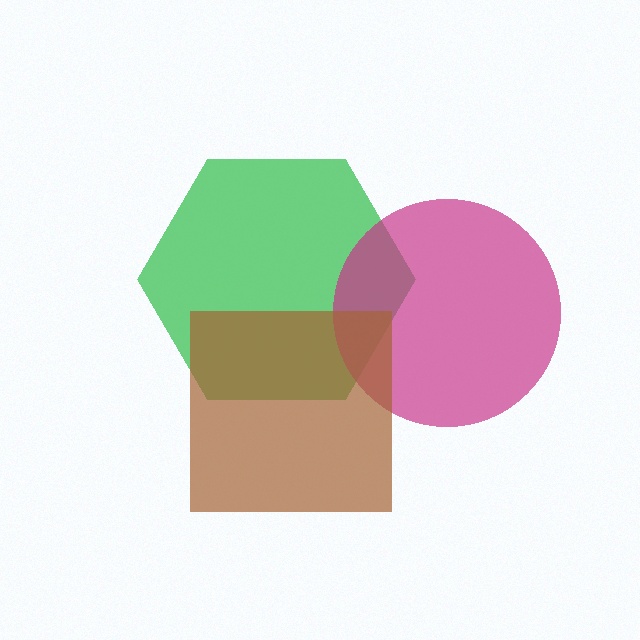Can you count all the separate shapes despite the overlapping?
Yes, there are 3 separate shapes.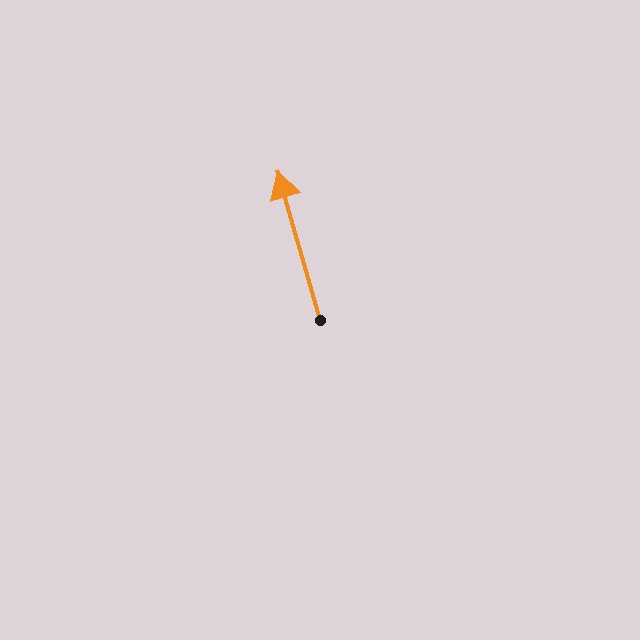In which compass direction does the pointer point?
North.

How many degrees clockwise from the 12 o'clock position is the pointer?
Approximately 344 degrees.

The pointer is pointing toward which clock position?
Roughly 11 o'clock.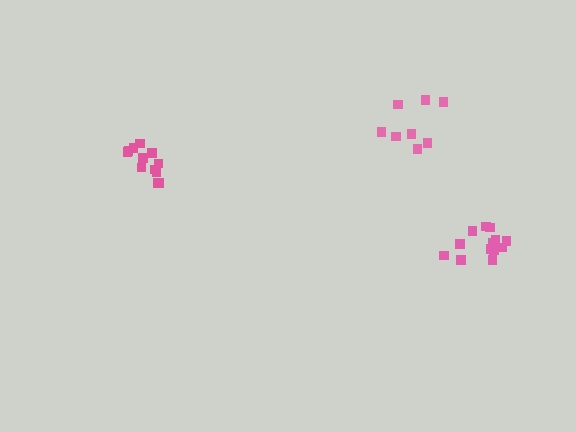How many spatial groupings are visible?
There are 3 spatial groupings.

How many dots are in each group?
Group 1: 13 dots, Group 2: 8 dots, Group 3: 12 dots (33 total).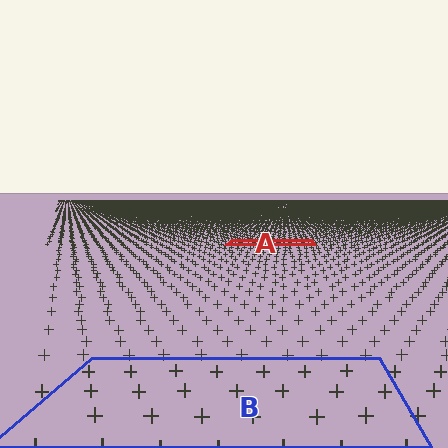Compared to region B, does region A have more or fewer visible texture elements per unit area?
Region A has more texture elements per unit area — they are packed more densely because it is farther away.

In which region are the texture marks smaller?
The texture marks are smaller in region A, because it is farther away.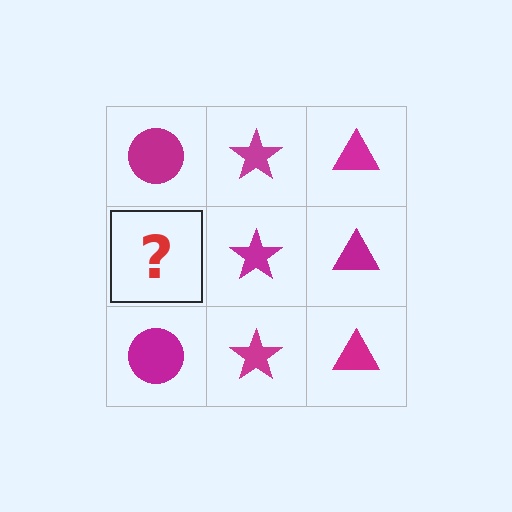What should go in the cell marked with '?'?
The missing cell should contain a magenta circle.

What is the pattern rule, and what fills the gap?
The rule is that each column has a consistent shape. The gap should be filled with a magenta circle.